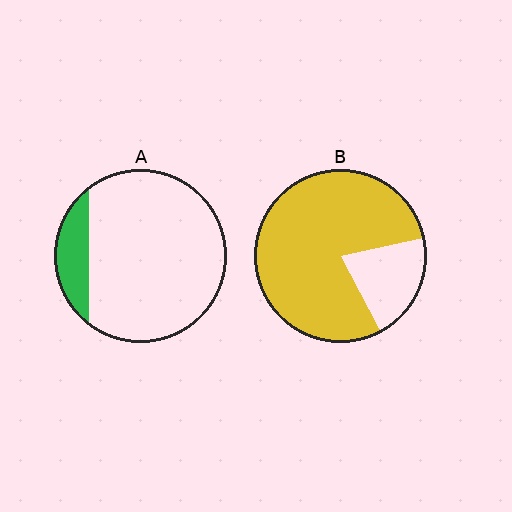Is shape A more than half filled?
No.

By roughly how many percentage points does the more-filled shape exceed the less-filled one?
By roughly 65 percentage points (B over A).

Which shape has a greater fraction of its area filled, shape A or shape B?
Shape B.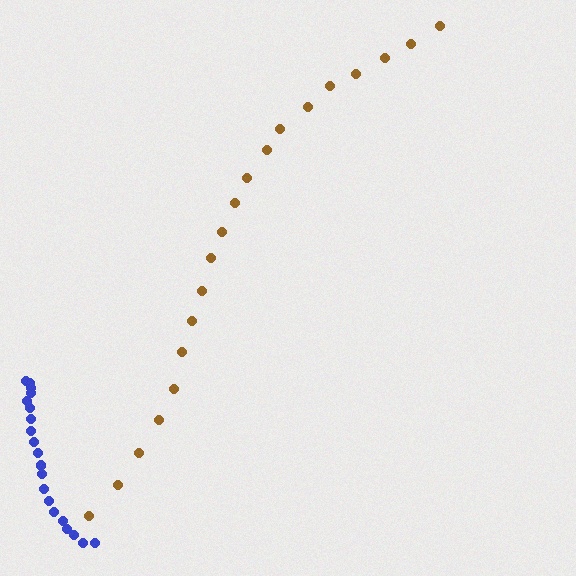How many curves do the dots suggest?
There are 2 distinct paths.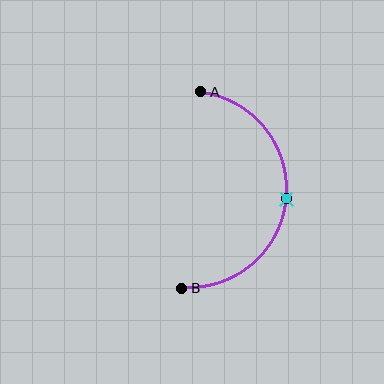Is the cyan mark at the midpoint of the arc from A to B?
Yes. The cyan mark lies on the arc at equal arc-length from both A and B — it is the arc midpoint.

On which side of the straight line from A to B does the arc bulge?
The arc bulges to the right of the straight line connecting A and B.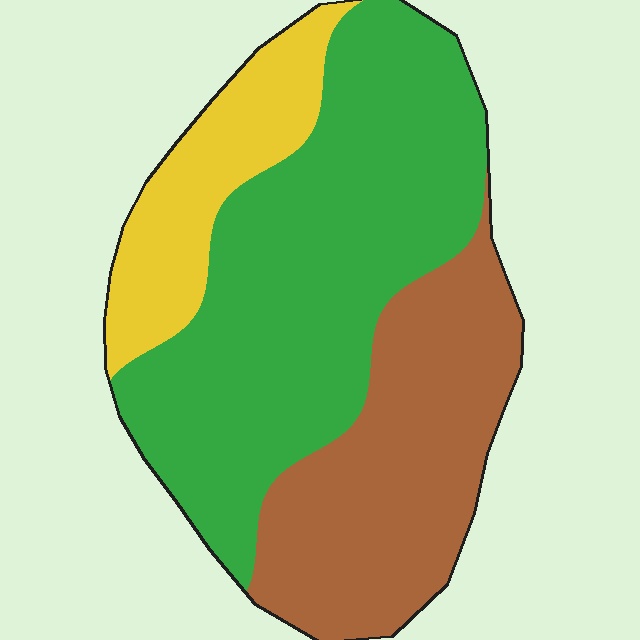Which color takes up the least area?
Yellow, at roughly 15%.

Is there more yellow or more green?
Green.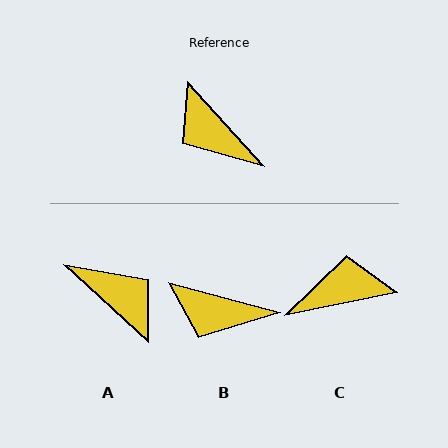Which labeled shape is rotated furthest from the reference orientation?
A, about 175 degrees away.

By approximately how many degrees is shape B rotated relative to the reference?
Approximately 33 degrees counter-clockwise.